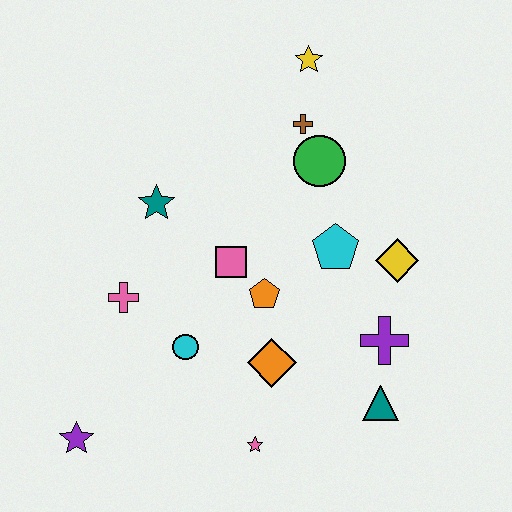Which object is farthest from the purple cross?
The purple star is farthest from the purple cross.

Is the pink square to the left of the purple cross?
Yes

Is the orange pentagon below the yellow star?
Yes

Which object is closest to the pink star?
The orange diamond is closest to the pink star.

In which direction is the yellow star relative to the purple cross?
The yellow star is above the purple cross.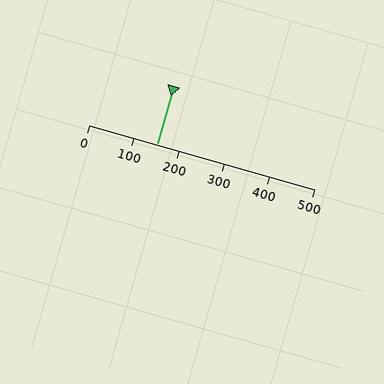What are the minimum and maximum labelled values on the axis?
The axis runs from 0 to 500.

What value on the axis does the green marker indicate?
The marker indicates approximately 150.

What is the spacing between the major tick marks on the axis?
The major ticks are spaced 100 apart.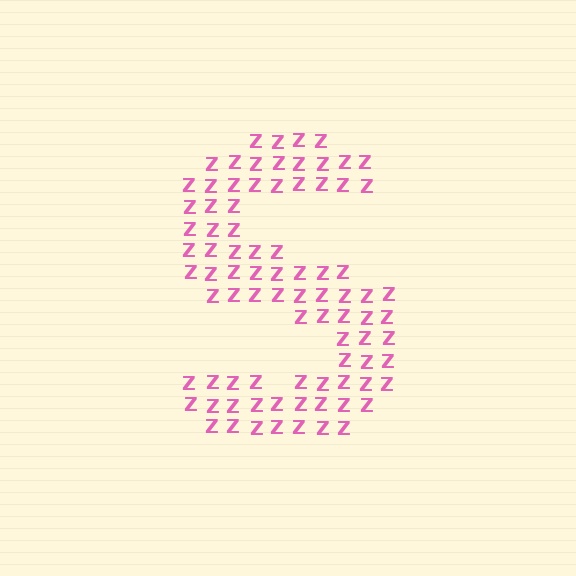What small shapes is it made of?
It is made of small letter Z's.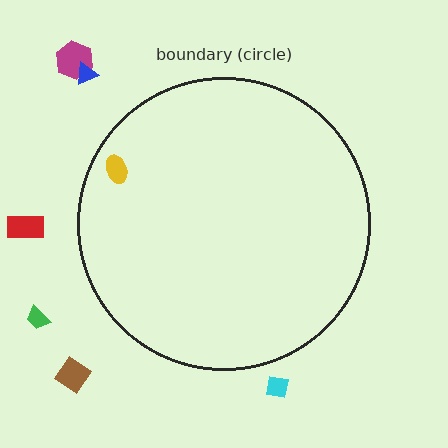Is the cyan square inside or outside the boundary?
Outside.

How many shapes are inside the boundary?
1 inside, 6 outside.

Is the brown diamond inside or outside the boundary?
Outside.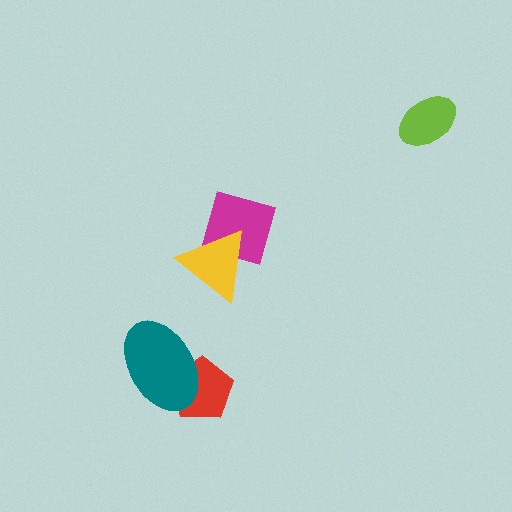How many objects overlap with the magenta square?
1 object overlaps with the magenta square.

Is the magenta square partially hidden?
Yes, it is partially covered by another shape.